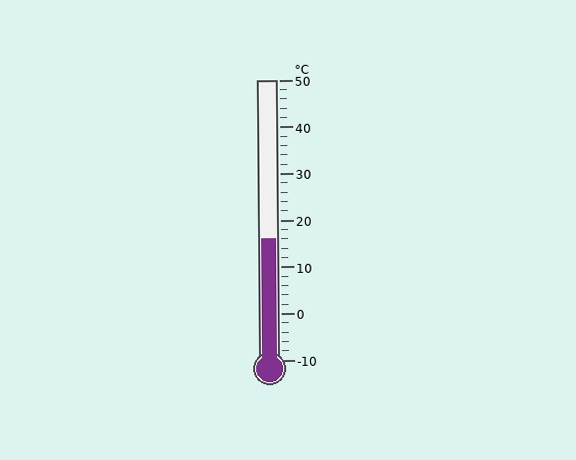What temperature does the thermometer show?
The thermometer shows approximately 16°C.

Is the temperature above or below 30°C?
The temperature is below 30°C.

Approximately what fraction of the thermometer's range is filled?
The thermometer is filled to approximately 45% of its range.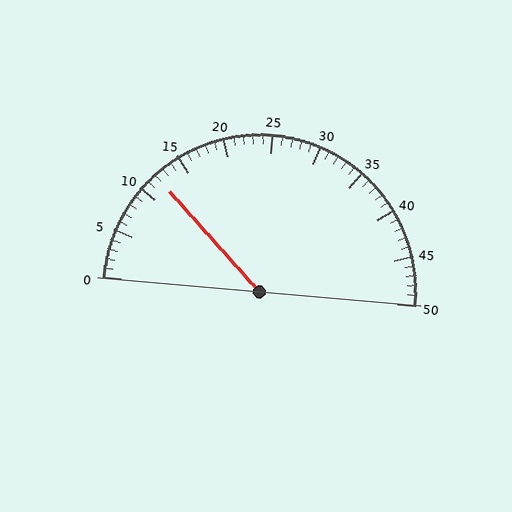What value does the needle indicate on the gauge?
The needle indicates approximately 12.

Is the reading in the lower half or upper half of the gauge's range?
The reading is in the lower half of the range (0 to 50).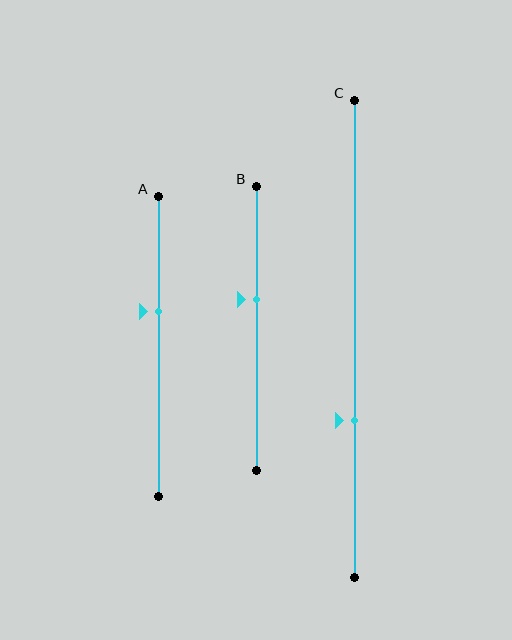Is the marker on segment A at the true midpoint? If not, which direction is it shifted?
No, the marker on segment A is shifted upward by about 11% of the segment length.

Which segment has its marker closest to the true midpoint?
Segment B has its marker closest to the true midpoint.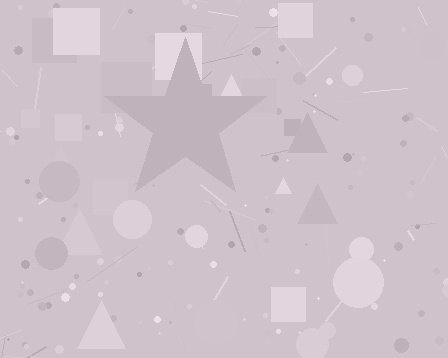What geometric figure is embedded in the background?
A star is embedded in the background.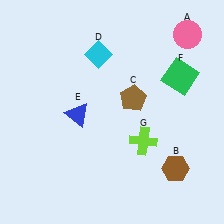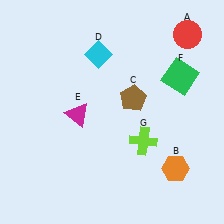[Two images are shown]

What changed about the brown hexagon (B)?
In Image 1, B is brown. In Image 2, it changed to orange.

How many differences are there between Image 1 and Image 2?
There are 3 differences between the two images.